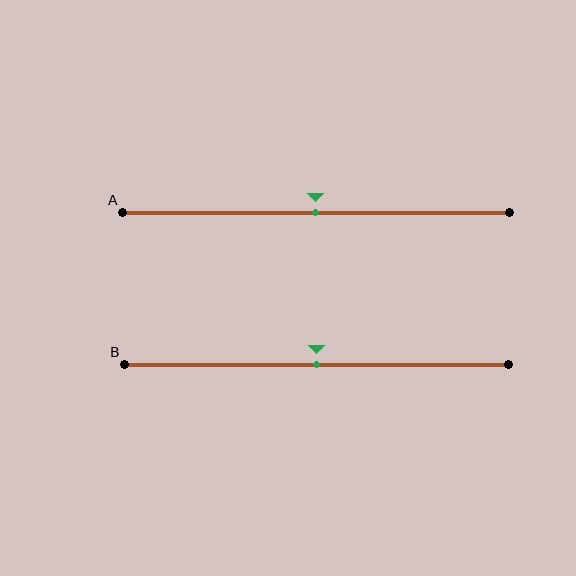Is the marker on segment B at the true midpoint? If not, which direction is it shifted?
Yes, the marker on segment B is at the true midpoint.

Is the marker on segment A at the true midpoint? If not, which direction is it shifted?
Yes, the marker on segment A is at the true midpoint.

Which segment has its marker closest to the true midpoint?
Segment A has its marker closest to the true midpoint.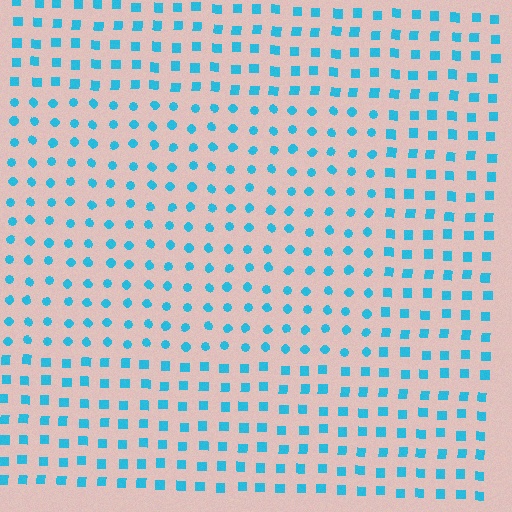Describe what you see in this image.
The image is filled with small cyan elements arranged in a uniform grid. A rectangle-shaped region contains circles, while the surrounding area contains squares. The boundary is defined purely by the change in element shape.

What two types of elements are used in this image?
The image uses circles inside the rectangle region and squares outside it.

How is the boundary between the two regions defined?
The boundary is defined by a change in element shape: circles inside vs. squares outside. All elements share the same color and spacing.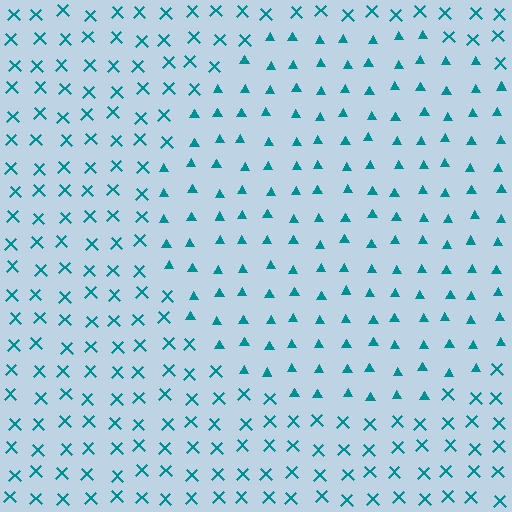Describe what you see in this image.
The image is filled with small teal elements arranged in a uniform grid. A circle-shaped region contains triangles, while the surrounding area contains X marks. The boundary is defined purely by the change in element shape.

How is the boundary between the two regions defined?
The boundary is defined by a change in element shape: triangles inside vs. X marks outside. All elements share the same color and spacing.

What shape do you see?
I see a circle.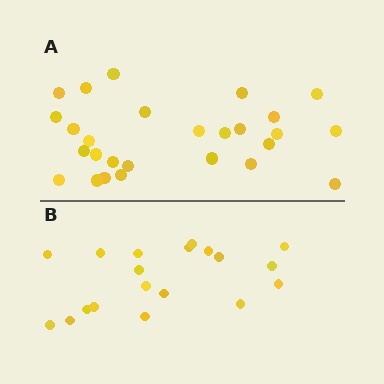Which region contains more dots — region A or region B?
Region A (the top region) has more dots.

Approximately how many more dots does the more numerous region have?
Region A has roughly 8 or so more dots than region B.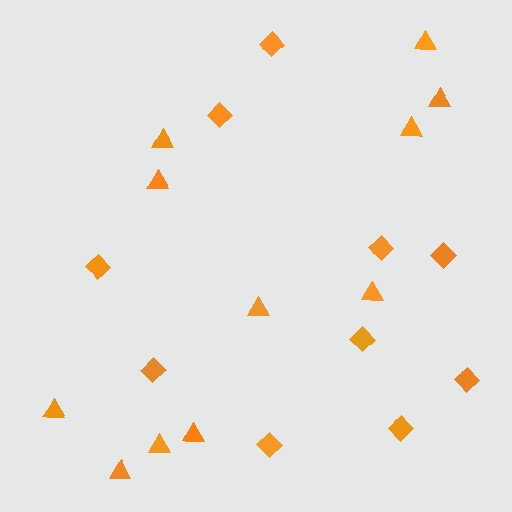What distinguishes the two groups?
There are 2 groups: one group of diamonds (10) and one group of triangles (11).